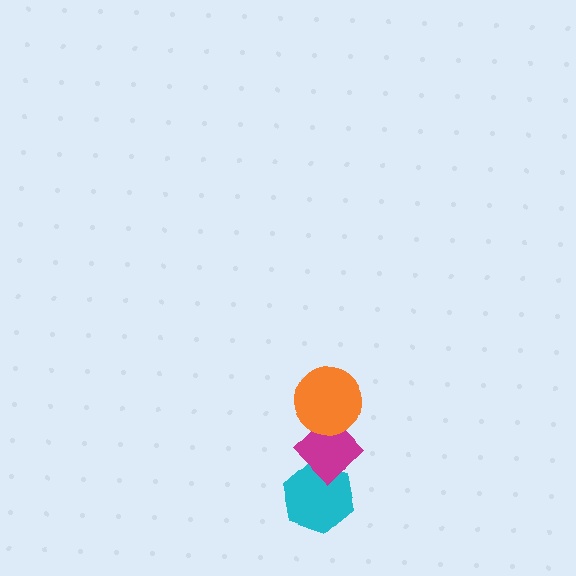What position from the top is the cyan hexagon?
The cyan hexagon is 3rd from the top.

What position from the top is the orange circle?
The orange circle is 1st from the top.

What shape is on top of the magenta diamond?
The orange circle is on top of the magenta diamond.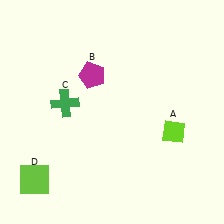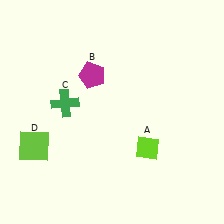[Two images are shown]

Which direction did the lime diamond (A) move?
The lime diamond (A) moved left.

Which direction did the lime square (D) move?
The lime square (D) moved up.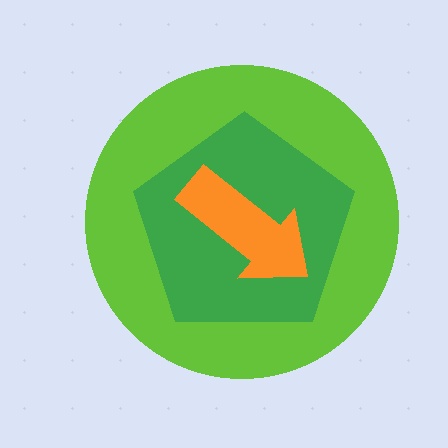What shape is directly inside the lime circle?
The green pentagon.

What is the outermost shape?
The lime circle.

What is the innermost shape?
The orange arrow.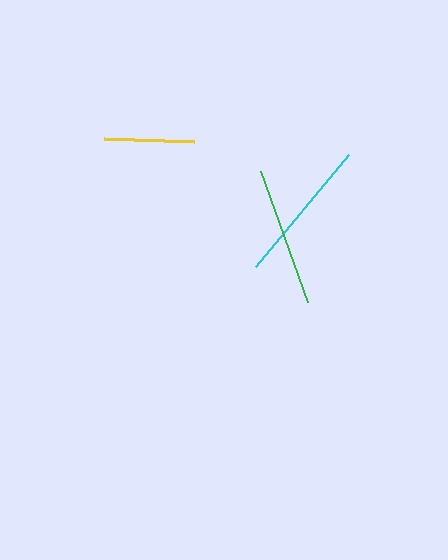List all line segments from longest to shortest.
From longest to shortest: cyan, green, yellow.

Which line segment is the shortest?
The yellow line is the shortest at approximately 90 pixels.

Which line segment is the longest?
The cyan line is the longest at approximately 146 pixels.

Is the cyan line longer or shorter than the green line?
The cyan line is longer than the green line.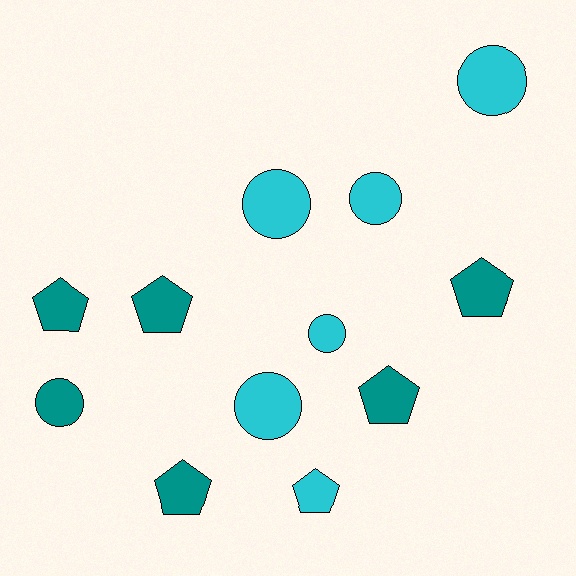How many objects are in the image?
There are 12 objects.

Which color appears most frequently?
Cyan, with 6 objects.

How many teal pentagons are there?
There are 5 teal pentagons.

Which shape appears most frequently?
Pentagon, with 6 objects.